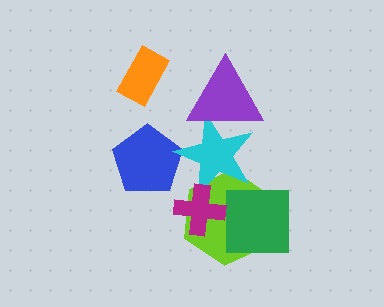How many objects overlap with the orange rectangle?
0 objects overlap with the orange rectangle.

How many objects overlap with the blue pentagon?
1 object overlaps with the blue pentagon.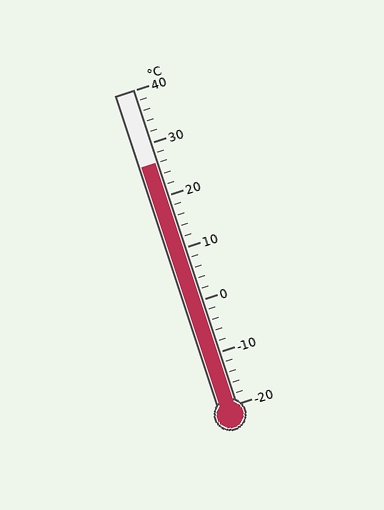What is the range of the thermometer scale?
The thermometer scale ranges from -20°C to 40°C.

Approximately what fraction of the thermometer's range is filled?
The thermometer is filled to approximately 75% of its range.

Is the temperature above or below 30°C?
The temperature is below 30°C.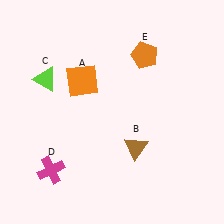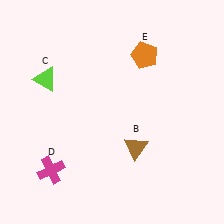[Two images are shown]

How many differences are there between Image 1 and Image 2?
There is 1 difference between the two images.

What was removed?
The orange square (A) was removed in Image 2.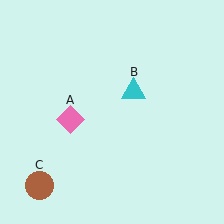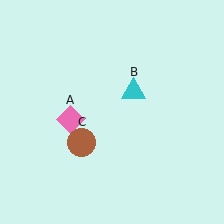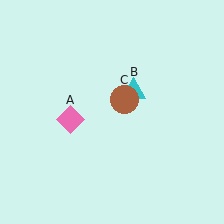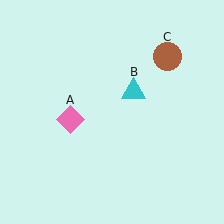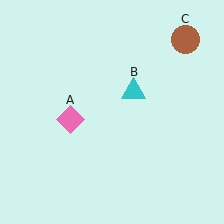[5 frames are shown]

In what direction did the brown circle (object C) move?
The brown circle (object C) moved up and to the right.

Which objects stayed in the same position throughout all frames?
Pink diamond (object A) and cyan triangle (object B) remained stationary.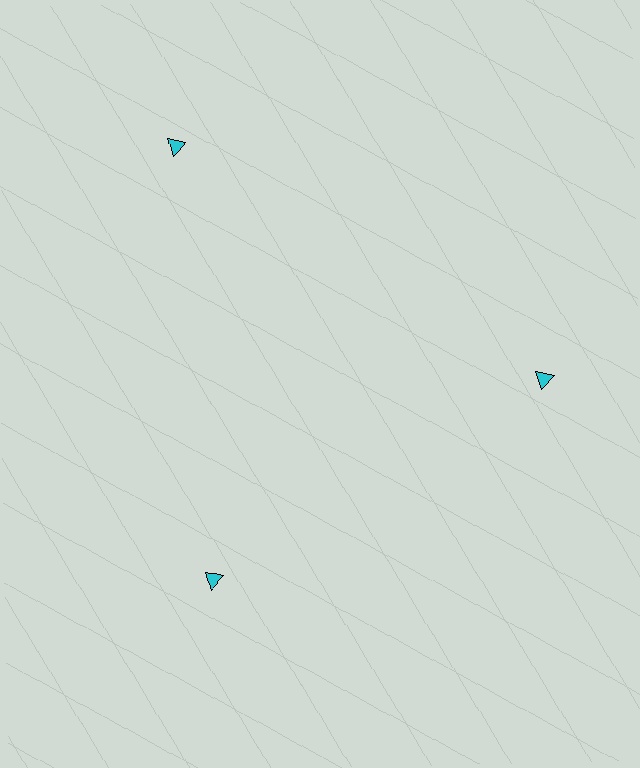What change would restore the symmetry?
The symmetry would be restored by moving it inward, back onto the ring so that all 3 triangles sit at equal angles and equal distance from the center.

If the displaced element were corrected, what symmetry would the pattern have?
It would have 3-fold rotational symmetry — the pattern would map onto itself every 120 degrees.